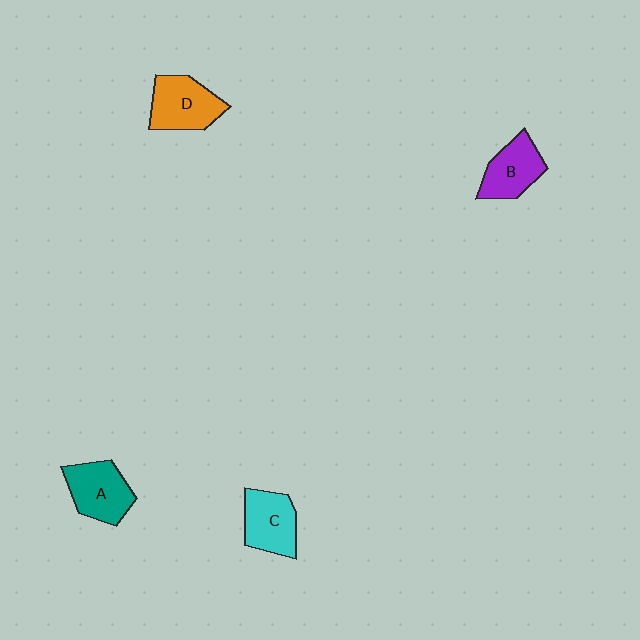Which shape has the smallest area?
Shape B (purple).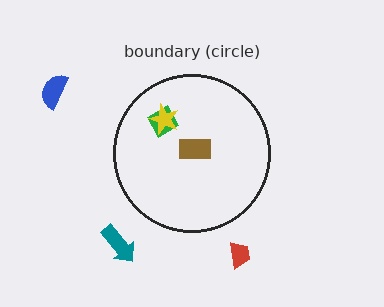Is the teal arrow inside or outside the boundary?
Outside.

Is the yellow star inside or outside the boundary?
Inside.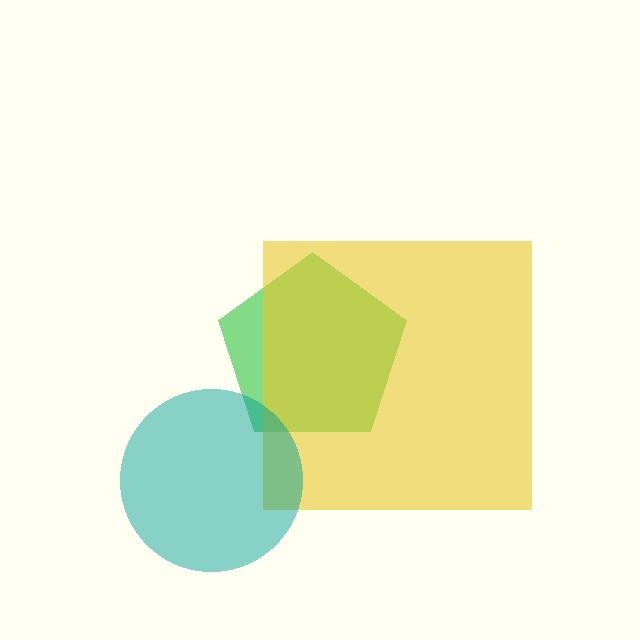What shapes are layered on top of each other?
The layered shapes are: a green pentagon, a yellow square, a teal circle.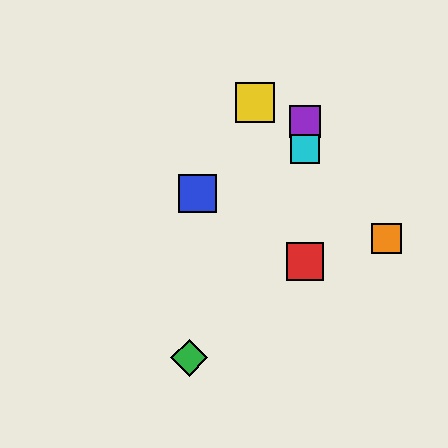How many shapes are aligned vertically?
3 shapes (the red square, the purple square, the cyan square) are aligned vertically.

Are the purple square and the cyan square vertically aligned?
Yes, both are at x≈305.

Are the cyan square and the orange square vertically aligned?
No, the cyan square is at x≈305 and the orange square is at x≈386.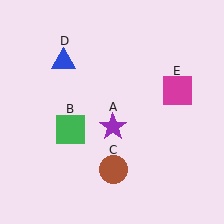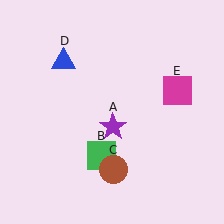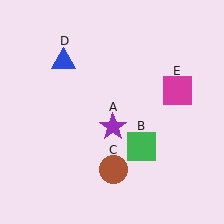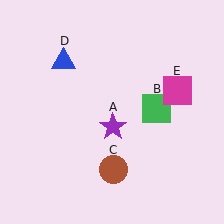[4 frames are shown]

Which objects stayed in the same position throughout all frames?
Purple star (object A) and brown circle (object C) and blue triangle (object D) and magenta square (object E) remained stationary.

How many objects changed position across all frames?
1 object changed position: green square (object B).